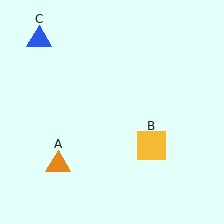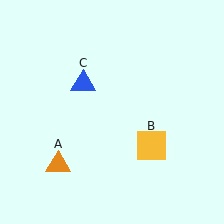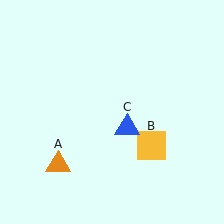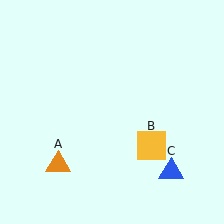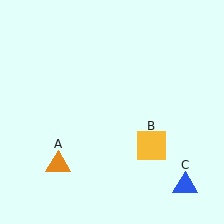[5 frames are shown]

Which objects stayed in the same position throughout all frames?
Orange triangle (object A) and yellow square (object B) remained stationary.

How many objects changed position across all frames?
1 object changed position: blue triangle (object C).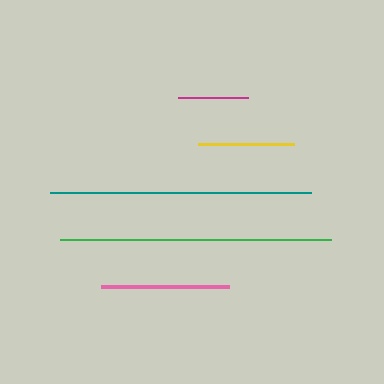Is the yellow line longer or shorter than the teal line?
The teal line is longer than the yellow line.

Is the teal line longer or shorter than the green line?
The green line is longer than the teal line.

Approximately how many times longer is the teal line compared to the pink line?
The teal line is approximately 2.0 times the length of the pink line.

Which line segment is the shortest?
The magenta line is the shortest at approximately 71 pixels.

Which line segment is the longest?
The green line is the longest at approximately 271 pixels.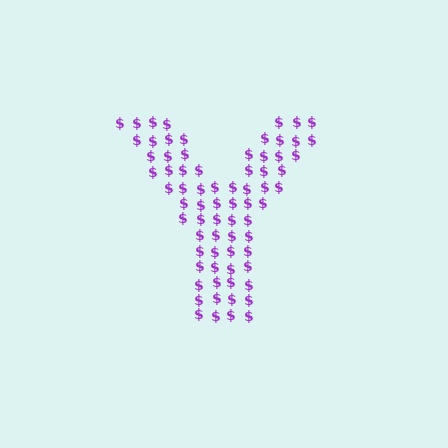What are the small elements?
The small elements are dollar signs.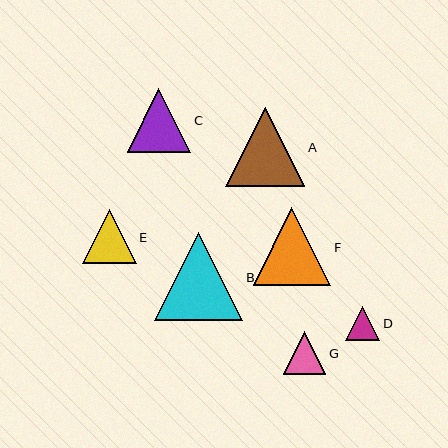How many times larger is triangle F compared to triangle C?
Triangle F is approximately 1.2 times the size of triangle C.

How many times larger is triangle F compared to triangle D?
Triangle F is approximately 2.3 times the size of triangle D.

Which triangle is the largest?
Triangle B is the largest with a size of approximately 89 pixels.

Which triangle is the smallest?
Triangle D is the smallest with a size of approximately 34 pixels.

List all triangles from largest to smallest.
From largest to smallest: B, A, F, C, E, G, D.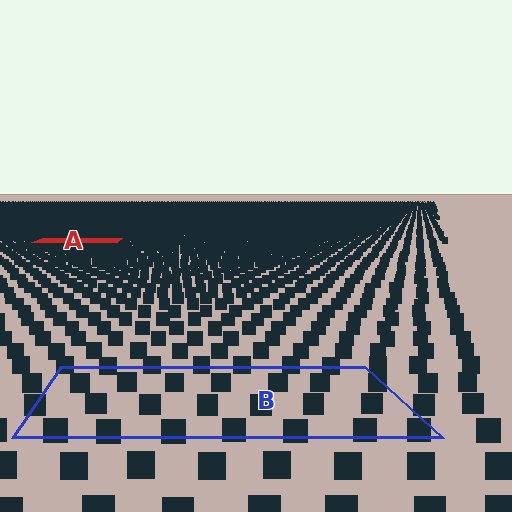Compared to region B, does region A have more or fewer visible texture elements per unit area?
Region A has more texture elements per unit area — they are packed more densely because it is farther away.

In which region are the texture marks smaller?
The texture marks are smaller in region A, because it is farther away.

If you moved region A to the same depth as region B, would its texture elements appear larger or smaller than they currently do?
They would appear larger. At a closer depth, the same texture elements are projected at a bigger on-screen size.